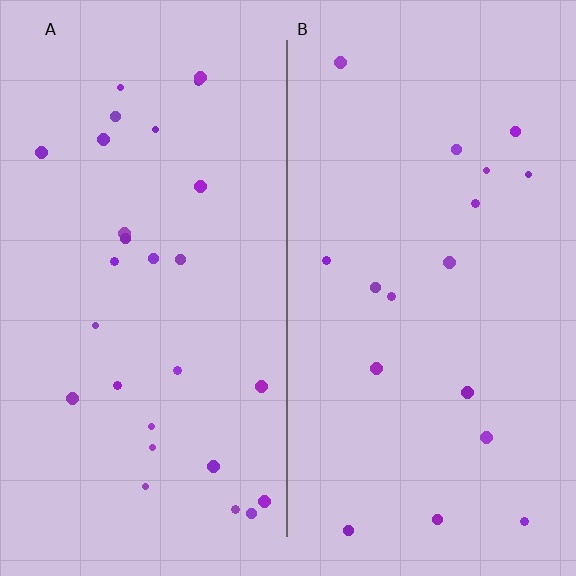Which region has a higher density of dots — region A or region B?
A (the left).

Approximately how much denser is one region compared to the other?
Approximately 1.6× — region A over region B.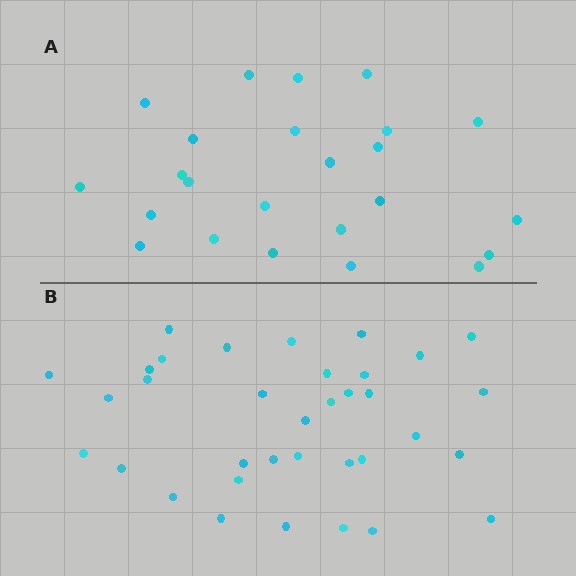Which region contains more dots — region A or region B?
Region B (the bottom region) has more dots.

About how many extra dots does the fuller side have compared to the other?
Region B has roughly 12 or so more dots than region A.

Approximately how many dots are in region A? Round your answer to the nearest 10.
About 20 dots. (The exact count is 24, which rounds to 20.)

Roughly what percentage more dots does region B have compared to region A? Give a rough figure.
About 45% more.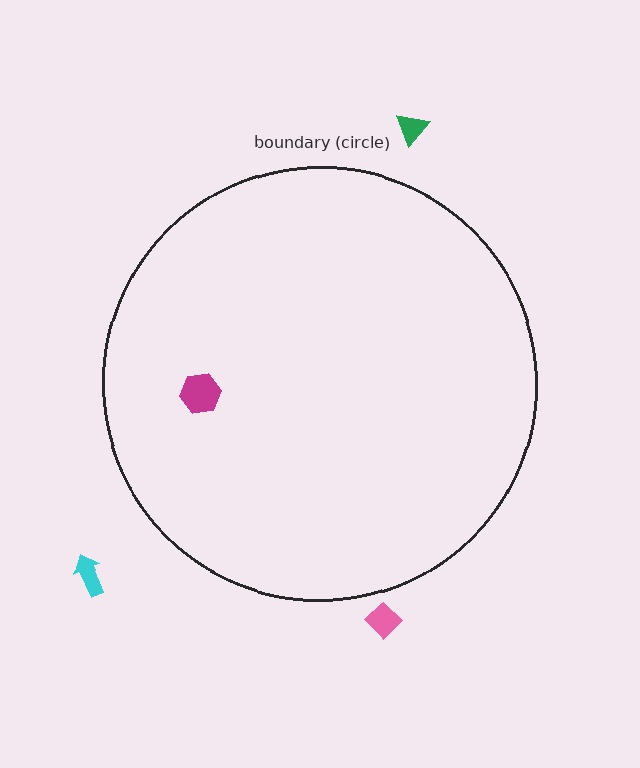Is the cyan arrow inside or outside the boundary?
Outside.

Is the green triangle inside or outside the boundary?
Outside.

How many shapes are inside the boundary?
1 inside, 3 outside.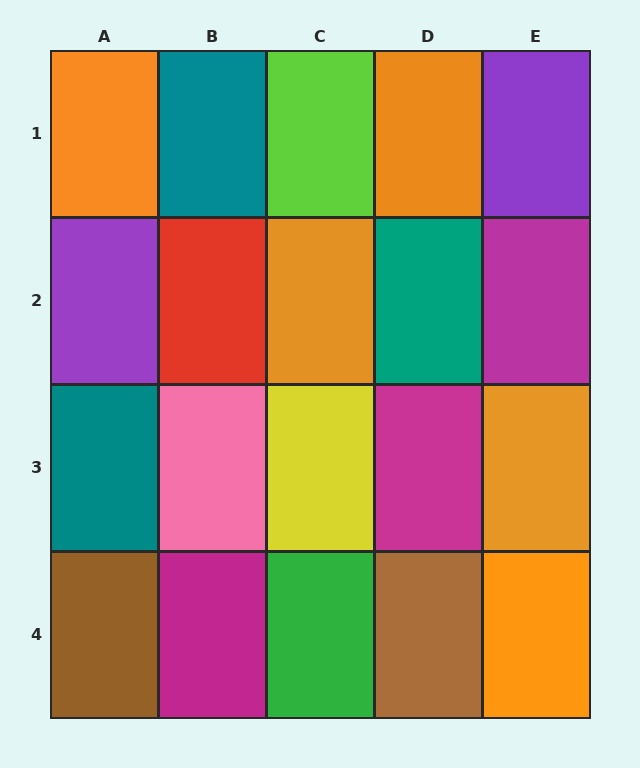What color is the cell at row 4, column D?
Brown.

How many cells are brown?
2 cells are brown.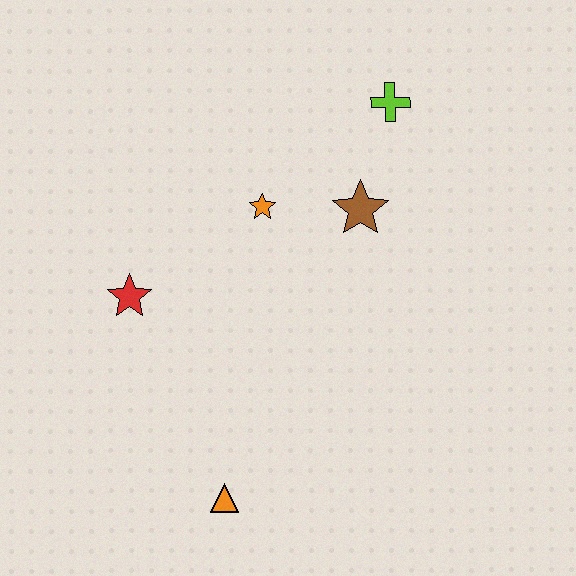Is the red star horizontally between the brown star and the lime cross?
No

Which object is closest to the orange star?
The brown star is closest to the orange star.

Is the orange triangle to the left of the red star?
No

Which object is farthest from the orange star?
The orange triangle is farthest from the orange star.